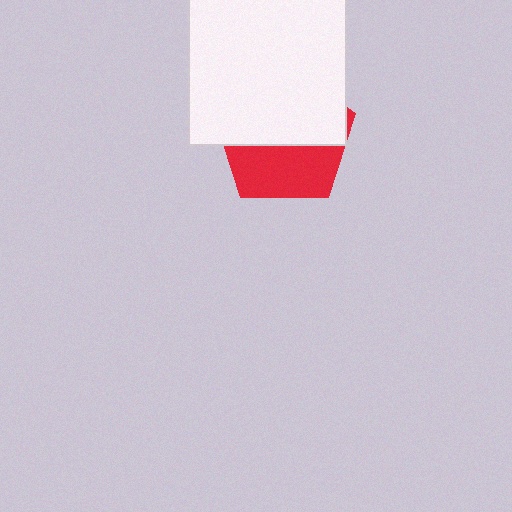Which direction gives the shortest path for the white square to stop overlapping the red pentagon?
Moving up gives the shortest separation.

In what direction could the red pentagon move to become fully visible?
The red pentagon could move down. That would shift it out from behind the white square entirely.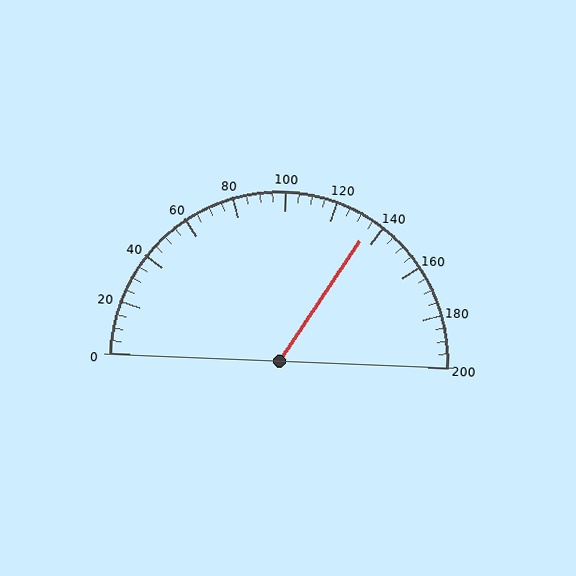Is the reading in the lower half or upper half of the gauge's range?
The reading is in the upper half of the range (0 to 200).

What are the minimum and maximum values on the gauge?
The gauge ranges from 0 to 200.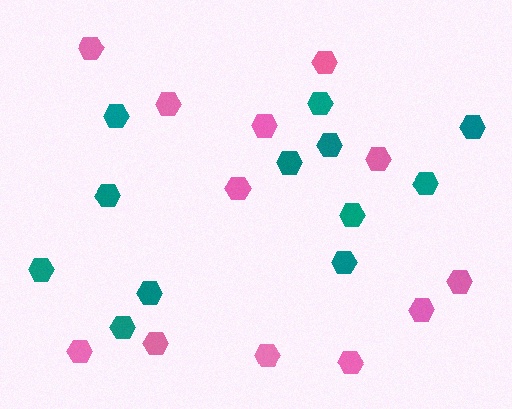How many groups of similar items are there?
There are 2 groups: one group of pink hexagons (12) and one group of teal hexagons (12).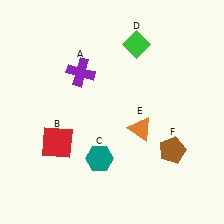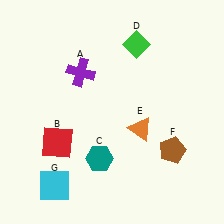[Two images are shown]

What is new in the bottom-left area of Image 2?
A cyan square (G) was added in the bottom-left area of Image 2.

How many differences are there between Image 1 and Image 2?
There is 1 difference between the two images.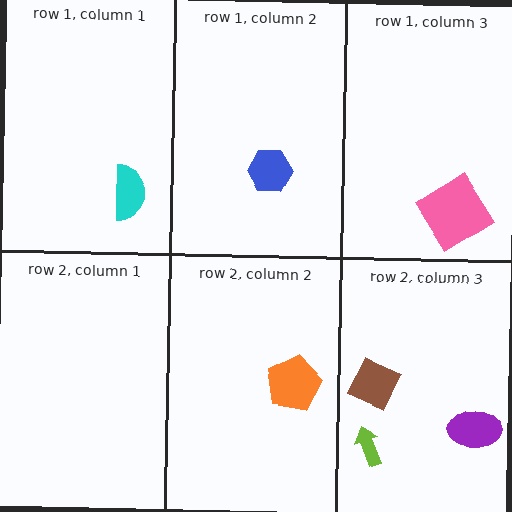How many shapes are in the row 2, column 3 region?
3.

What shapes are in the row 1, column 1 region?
The cyan semicircle.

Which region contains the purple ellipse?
The row 2, column 3 region.